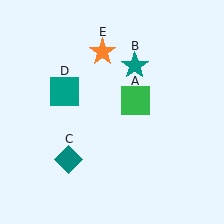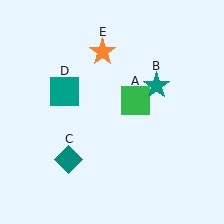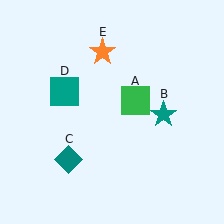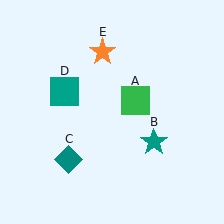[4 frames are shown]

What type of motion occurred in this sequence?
The teal star (object B) rotated clockwise around the center of the scene.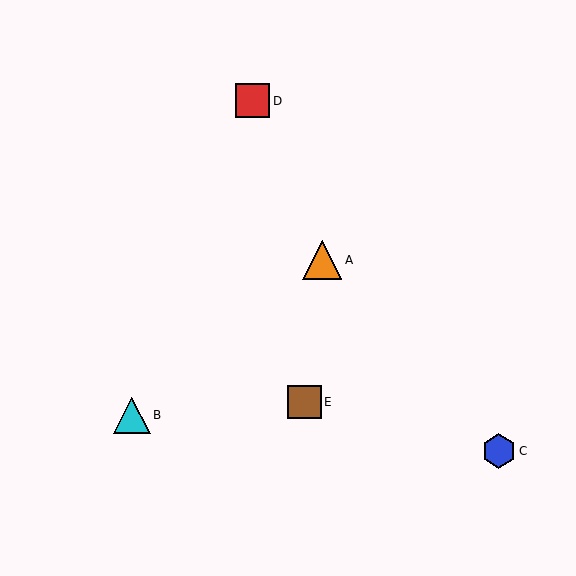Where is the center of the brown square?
The center of the brown square is at (304, 402).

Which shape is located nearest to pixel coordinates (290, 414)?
The brown square (labeled E) at (304, 402) is nearest to that location.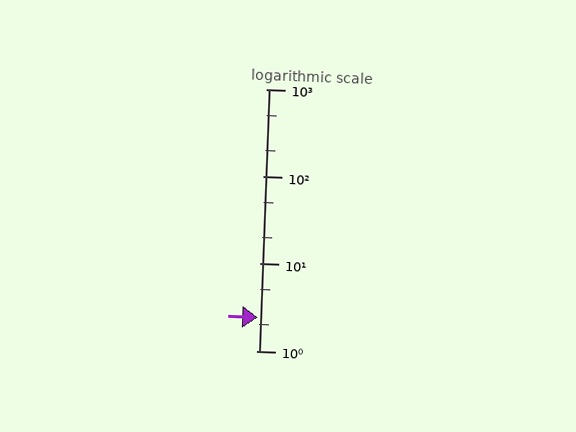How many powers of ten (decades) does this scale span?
The scale spans 3 decades, from 1 to 1000.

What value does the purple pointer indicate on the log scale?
The pointer indicates approximately 2.4.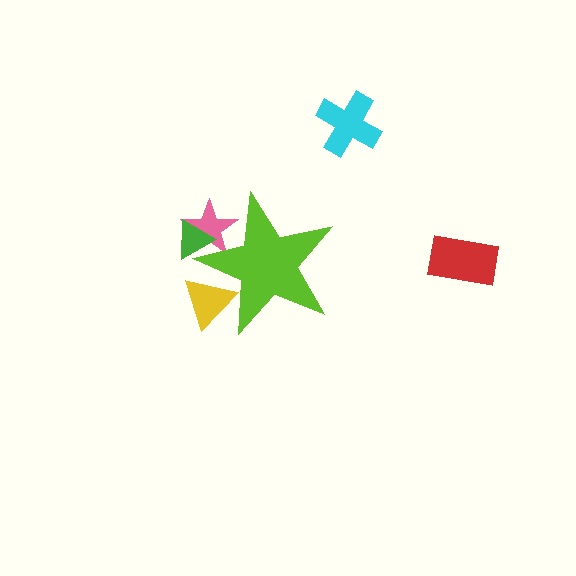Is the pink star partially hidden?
Yes, the pink star is partially hidden behind the lime star.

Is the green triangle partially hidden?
Yes, the green triangle is partially hidden behind the lime star.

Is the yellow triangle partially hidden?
Yes, the yellow triangle is partially hidden behind the lime star.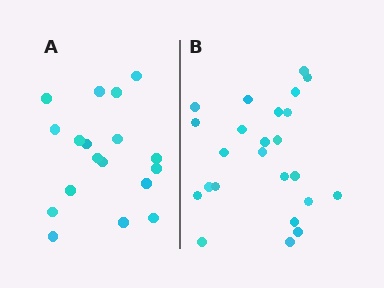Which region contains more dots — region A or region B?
Region B (the right region) has more dots.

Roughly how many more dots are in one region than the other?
Region B has about 6 more dots than region A.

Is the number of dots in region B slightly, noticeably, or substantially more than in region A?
Region B has noticeably more, but not dramatically so. The ratio is roughly 1.3 to 1.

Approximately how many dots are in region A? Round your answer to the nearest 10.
About 20 dots. (The exact count is 18, which rounds to 20.)